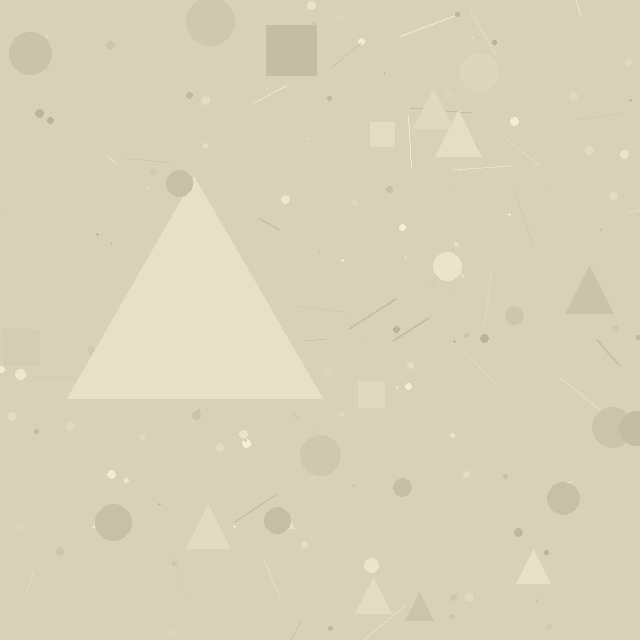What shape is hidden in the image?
A triangle is hidden in the image.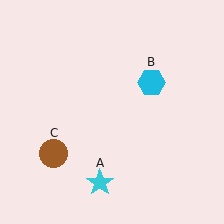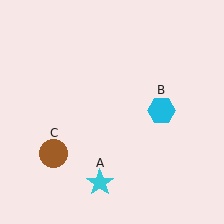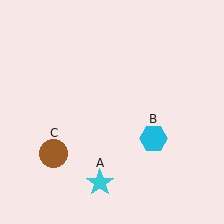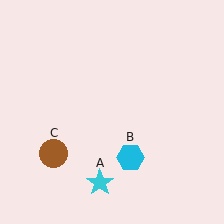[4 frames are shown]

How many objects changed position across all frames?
1 object changed position: cyan hexagon (object B).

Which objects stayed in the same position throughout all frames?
Cyan star (object A) and brown circle (object C) remained stationary.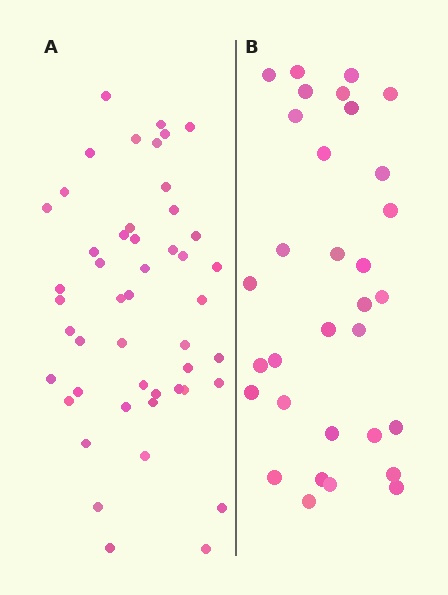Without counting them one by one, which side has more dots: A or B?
Region A (the left region) has more dots.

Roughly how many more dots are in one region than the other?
Region A has approximately 15 more dots than region B.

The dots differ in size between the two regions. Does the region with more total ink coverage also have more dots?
No. Region B has more total ink coverage because its dots are larger, but region A actually contains more individual dots. Total area can be misleading — the number of items is what matters here.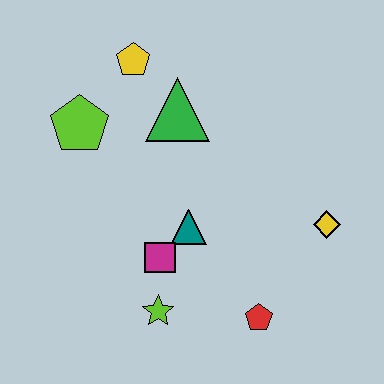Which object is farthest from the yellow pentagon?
The red pentagon is farthest from the yellow pentagon.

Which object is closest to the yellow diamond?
The red pentagon is closest to the yellow diamond.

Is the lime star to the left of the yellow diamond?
Yes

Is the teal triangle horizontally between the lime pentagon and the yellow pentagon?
No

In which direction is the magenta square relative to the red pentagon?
The magenta square is to the left of the red pentagon.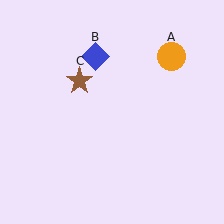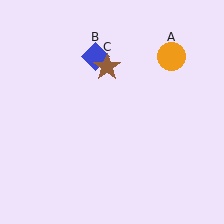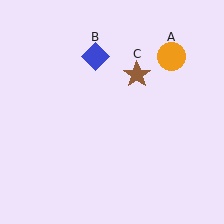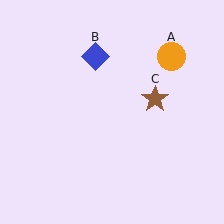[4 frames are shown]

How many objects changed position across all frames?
1 object changed position: brown star (object C).